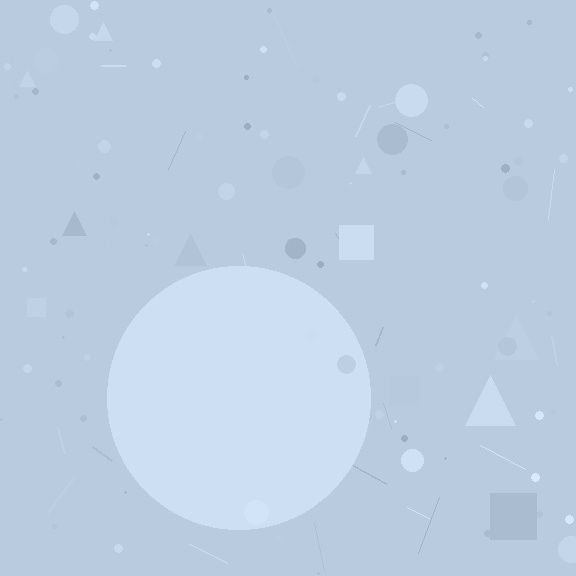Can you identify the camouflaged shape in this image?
The camouflaged shape is a circle.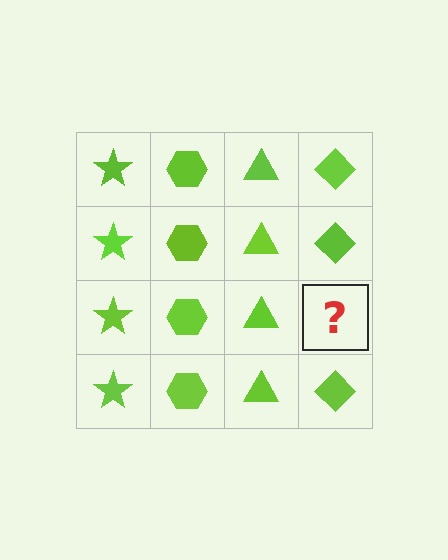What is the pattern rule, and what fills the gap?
The rule is that each column has a consistent shape. The gap should be filled with a lime diamond.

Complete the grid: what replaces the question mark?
The question mark should be replaced with a lime diamond.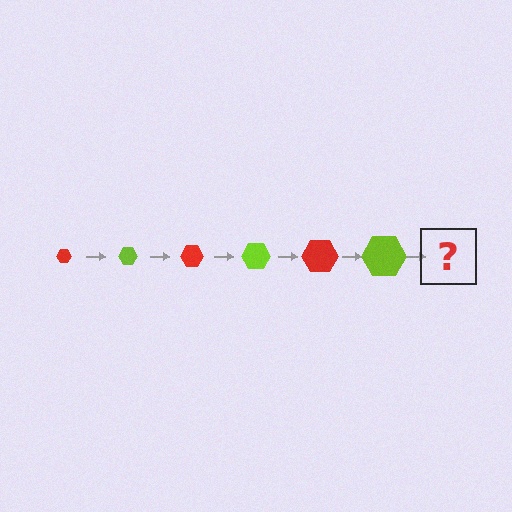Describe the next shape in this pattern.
It should be a red hexagon, larger than the previous one.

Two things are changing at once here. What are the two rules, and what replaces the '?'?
The two rules are that the hexagon grows larger each step and the color cycles through red and lime. The '?' should be a red hexagon, larger than the previous one.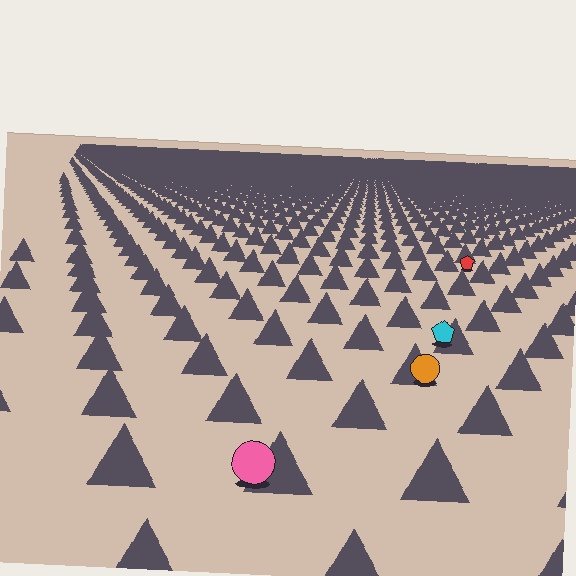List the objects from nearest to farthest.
From nearest to farthest: the pink circle, the orange circle, the cyan pentagon, the red pentagon.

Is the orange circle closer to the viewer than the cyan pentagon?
Yes. The orange circle is closer — you can tell from the texture gradient: the ground texture is coarser near it.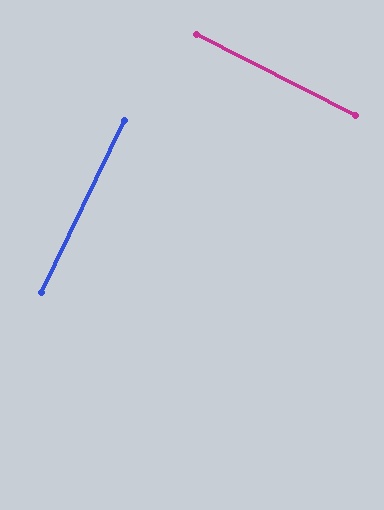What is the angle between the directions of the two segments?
Approximately 89 degrees.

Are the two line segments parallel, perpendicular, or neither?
Perpendicular — they meet at approximately 89°.